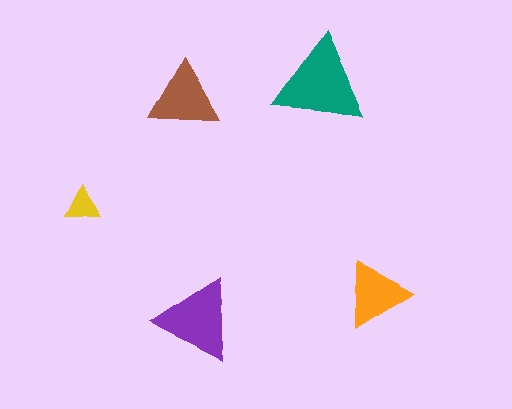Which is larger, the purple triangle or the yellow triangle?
The purple one.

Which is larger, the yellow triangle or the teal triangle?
The teal one.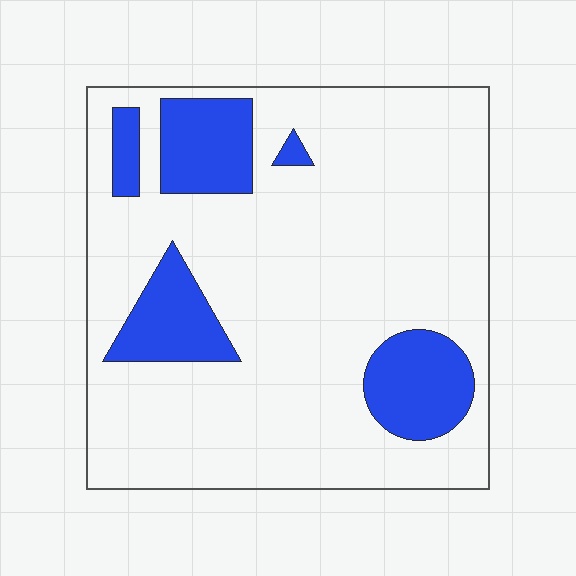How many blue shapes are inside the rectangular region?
5.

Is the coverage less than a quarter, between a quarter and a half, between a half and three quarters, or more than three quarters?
Less than a quarter.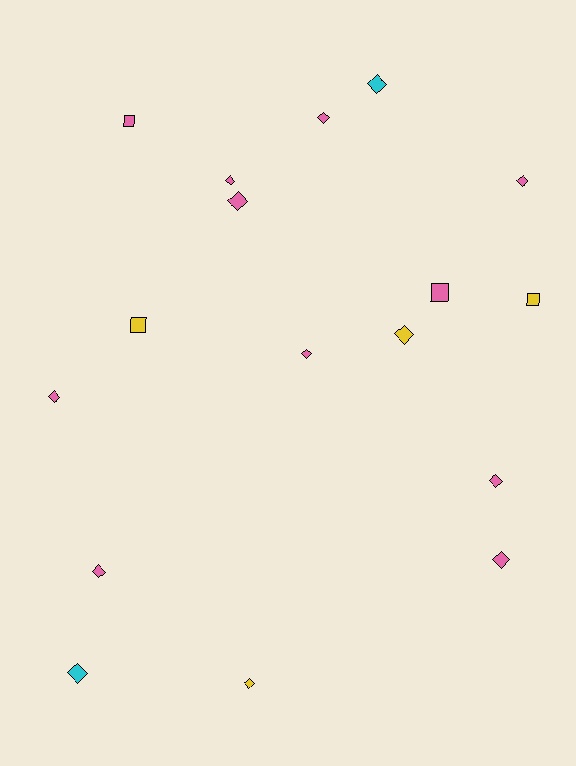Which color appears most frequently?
Pink, with 11 objects.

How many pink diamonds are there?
There are 9 pink diamonds.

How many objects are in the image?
There are 17 objects.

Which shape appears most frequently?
Diamond, with 13 objects.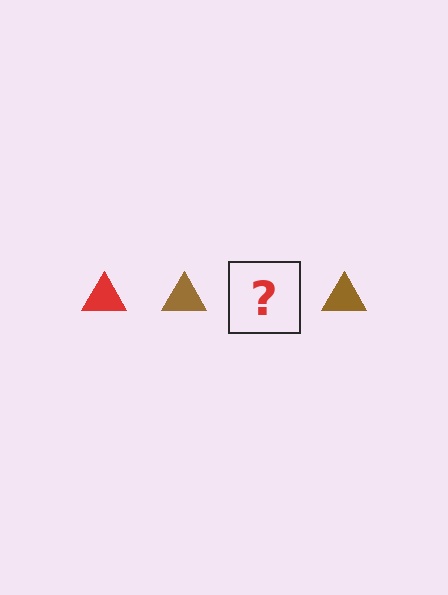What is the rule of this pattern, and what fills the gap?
The rule is that the pattern cycles through red, brown triangles. The gap should be filled with a red triangle.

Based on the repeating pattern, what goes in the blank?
The blank should be a red triangle.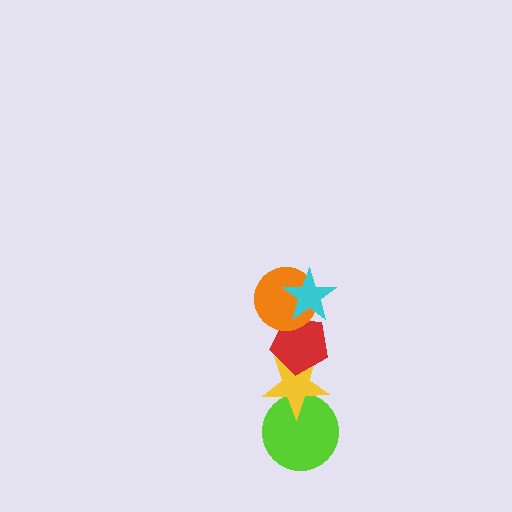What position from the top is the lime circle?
The lime circle is 5th from the top.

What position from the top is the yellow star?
The yellow star is 4th from the top.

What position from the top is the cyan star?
The cyan star is 1st from the top.